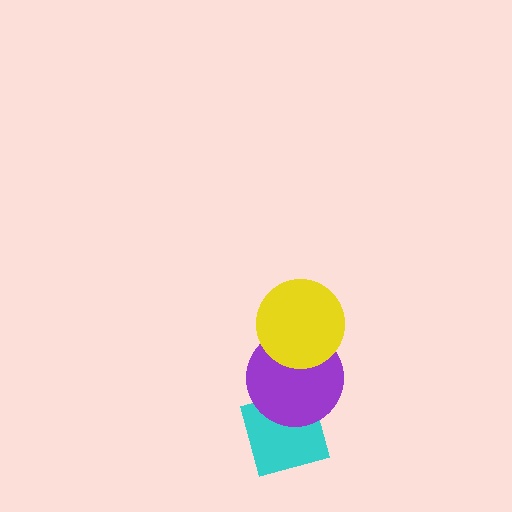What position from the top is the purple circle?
The purple circle is 2nd from the top.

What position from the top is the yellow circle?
The yellow circle is 1st from the top.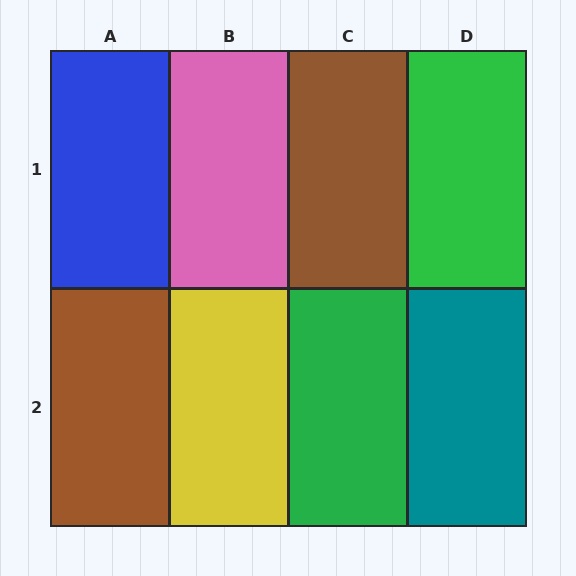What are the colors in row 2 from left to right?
Brown, yellow, green, teal.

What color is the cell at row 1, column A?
Blue.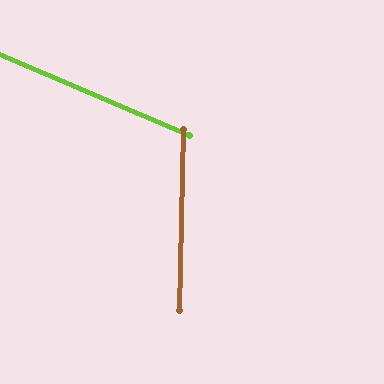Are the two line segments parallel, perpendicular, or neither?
Neither parallel nor perpendicular — they differ by about 68°.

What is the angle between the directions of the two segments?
Approximately 68 degrees.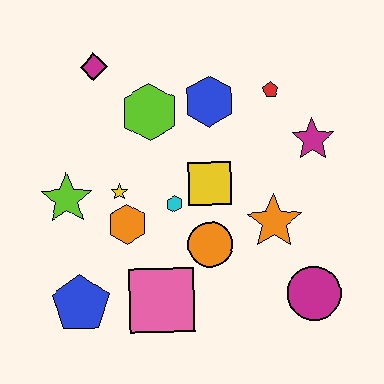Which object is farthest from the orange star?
The magenta diamond is farthest from the orange star.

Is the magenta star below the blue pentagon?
No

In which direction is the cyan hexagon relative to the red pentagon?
The cyan hexagon is below the red pentagon.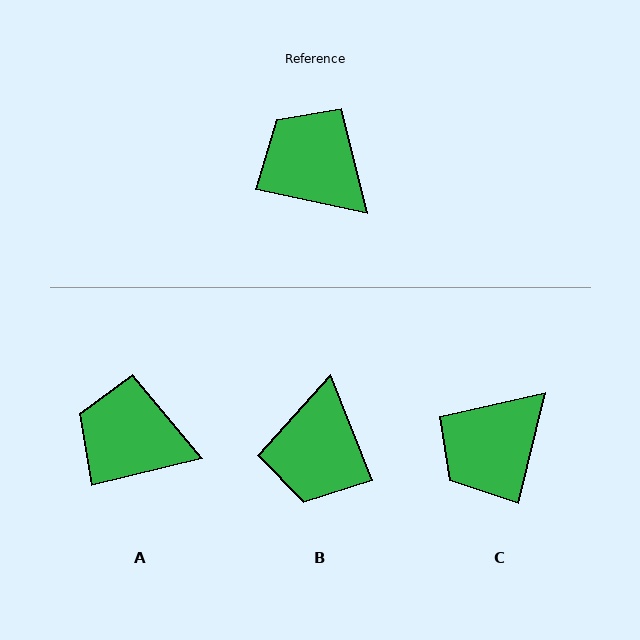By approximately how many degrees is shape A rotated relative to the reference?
Approximately 26 degrees counter-clockwise.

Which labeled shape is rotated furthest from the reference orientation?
B, about 124 degrees away.